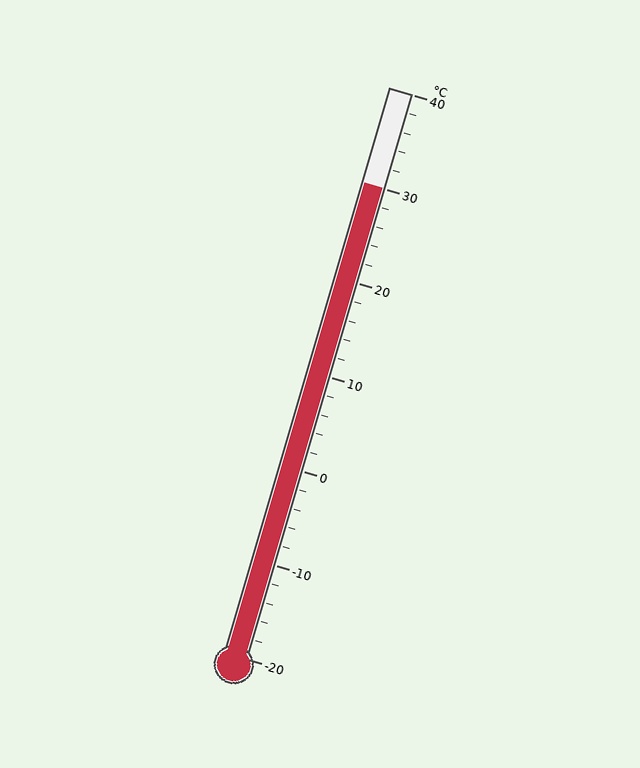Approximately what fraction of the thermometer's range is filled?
The thermometer is filled to approximately 85% of its range.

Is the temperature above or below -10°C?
The temperature is above -10°C.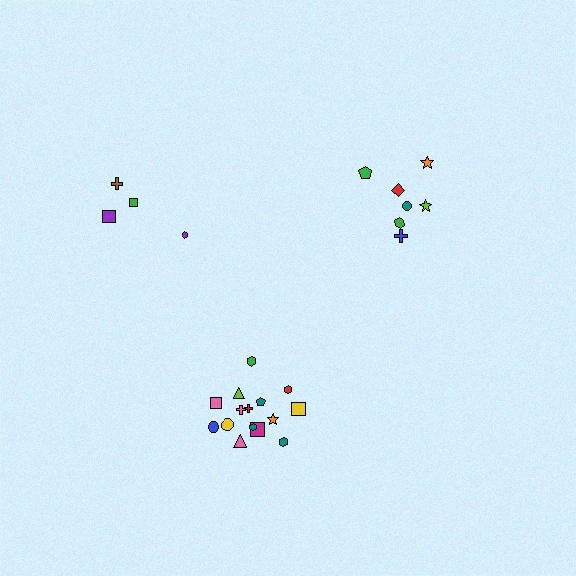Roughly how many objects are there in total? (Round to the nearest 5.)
Roughly 25 objects in total.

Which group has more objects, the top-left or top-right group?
The top-right group.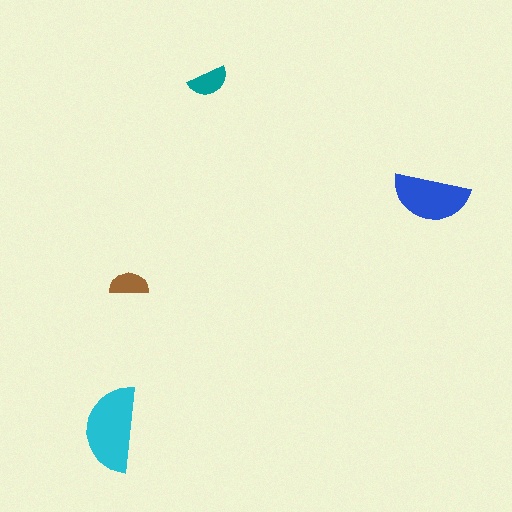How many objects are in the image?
There are 4 objects in the image.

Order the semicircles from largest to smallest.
the cyan one, the blue one, the teal one, the brown one.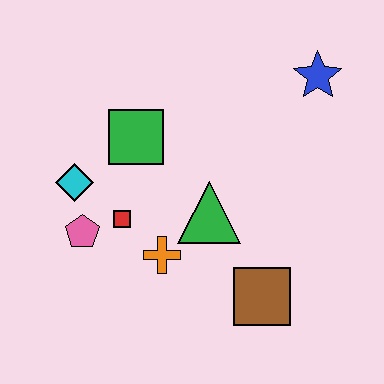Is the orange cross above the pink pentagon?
No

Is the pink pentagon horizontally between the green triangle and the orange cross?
No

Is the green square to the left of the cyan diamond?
No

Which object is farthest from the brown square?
The blue star is farthest from the brown square.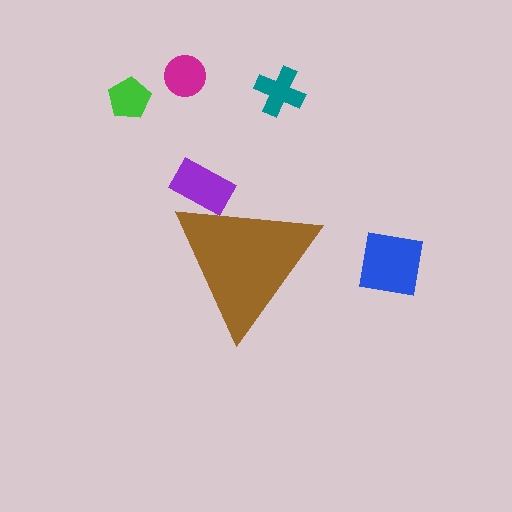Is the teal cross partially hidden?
No, the teal cross is fully visible.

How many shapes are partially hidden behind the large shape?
1 shape is partially hidden.